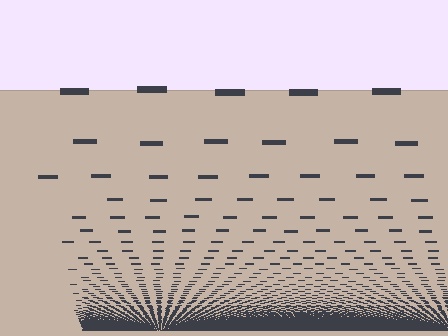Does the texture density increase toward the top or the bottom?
Density increases toward the bottom.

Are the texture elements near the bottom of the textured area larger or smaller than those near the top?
Smaller. The gradient is inverted — elements near the bottom are smaller and denser.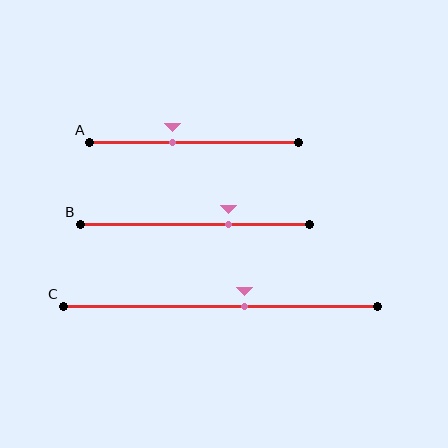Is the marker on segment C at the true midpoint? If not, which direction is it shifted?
No, the marker on segment C is shifted to the right by about 8% of the segment length.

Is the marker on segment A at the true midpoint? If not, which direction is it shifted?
No, the marker on segment A is shifted to the left by about 10% of the segment length.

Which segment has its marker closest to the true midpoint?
Segment C has its marker closest to the true midpoint.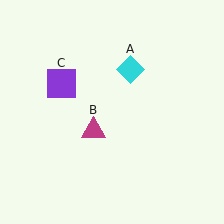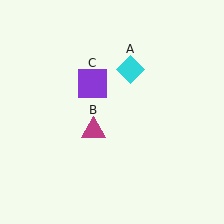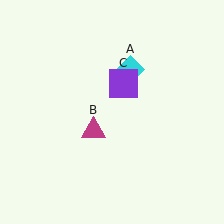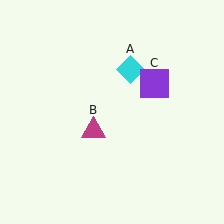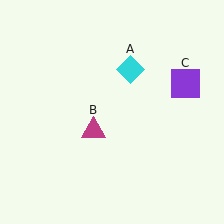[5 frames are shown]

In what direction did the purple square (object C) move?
The purple square (object C) moved right.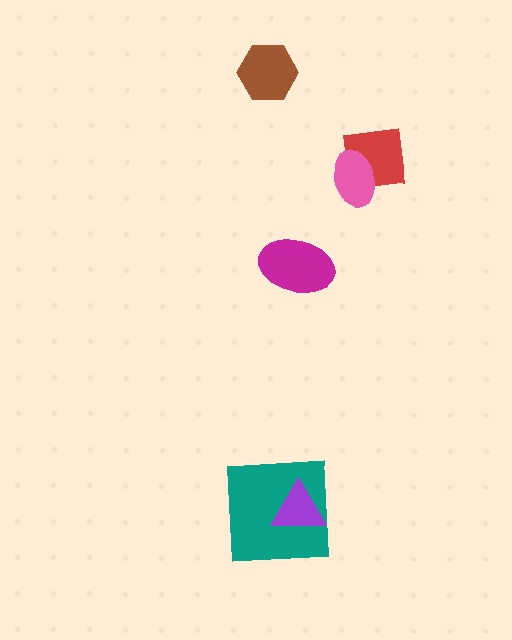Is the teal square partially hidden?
Yes, it is partially covered by another shape.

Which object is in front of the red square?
The pink ellipse is in front of the red square.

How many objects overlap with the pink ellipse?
1 object overlaps with the pink ellipse.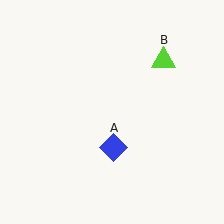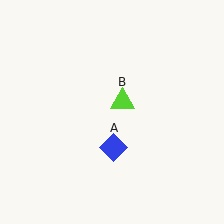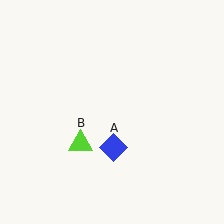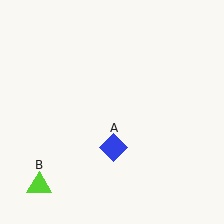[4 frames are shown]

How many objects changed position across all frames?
1 object changed position: lime triangle (object B).